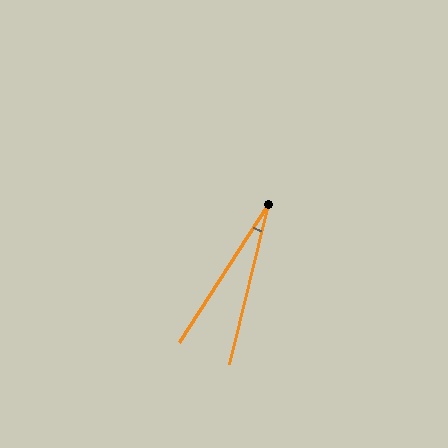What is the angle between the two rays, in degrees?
Approximately 19 degrees.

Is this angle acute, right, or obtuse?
It is acute.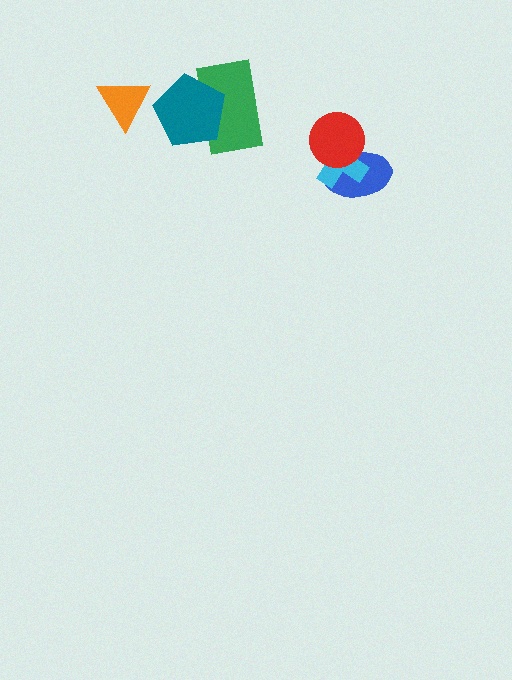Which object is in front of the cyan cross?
The red circle is in front of the cyan cross.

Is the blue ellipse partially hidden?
Yes, it is partially covered by another shape.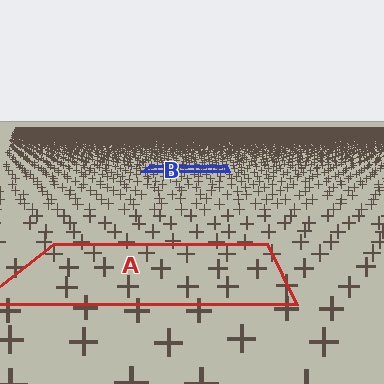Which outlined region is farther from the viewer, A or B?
Region B is farther from the viewer — the texture elements inside it appear smaller and more densely packed.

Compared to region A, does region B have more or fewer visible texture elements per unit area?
Region B has more texture elements per unit area — they are packed more densely because it is farther away.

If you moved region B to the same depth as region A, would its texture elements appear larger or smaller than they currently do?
They would appear larger. At a closer depth, the same texture elements are projected at a bigger on-screen size.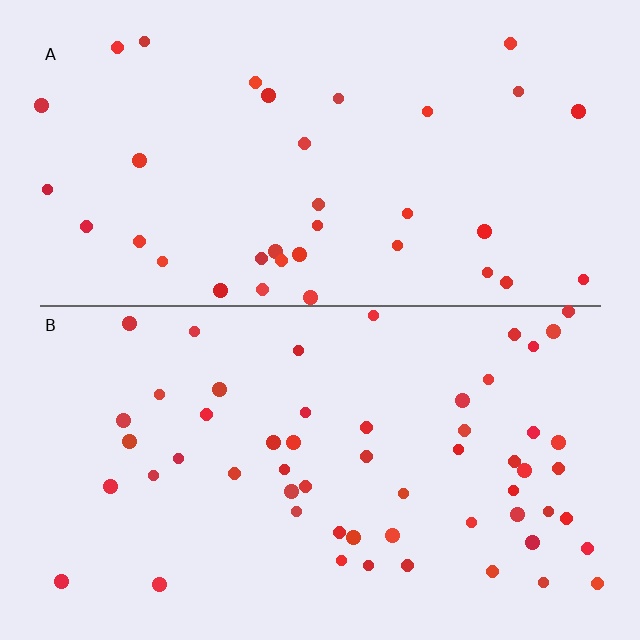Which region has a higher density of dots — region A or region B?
B (the bottom).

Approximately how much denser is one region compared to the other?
Approximately 1.6× — region B over region A.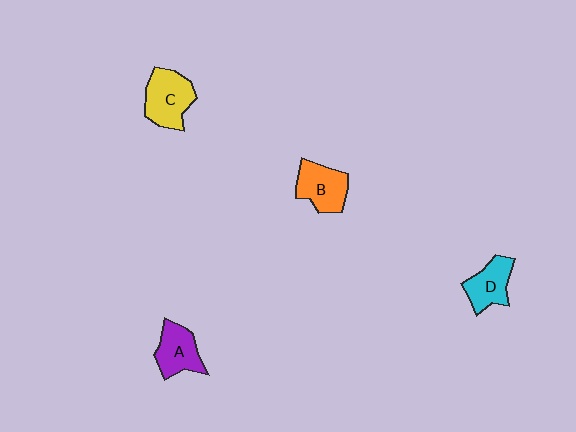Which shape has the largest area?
Shape C (yellow).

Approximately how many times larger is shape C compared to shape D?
Approximately 1.3 times.